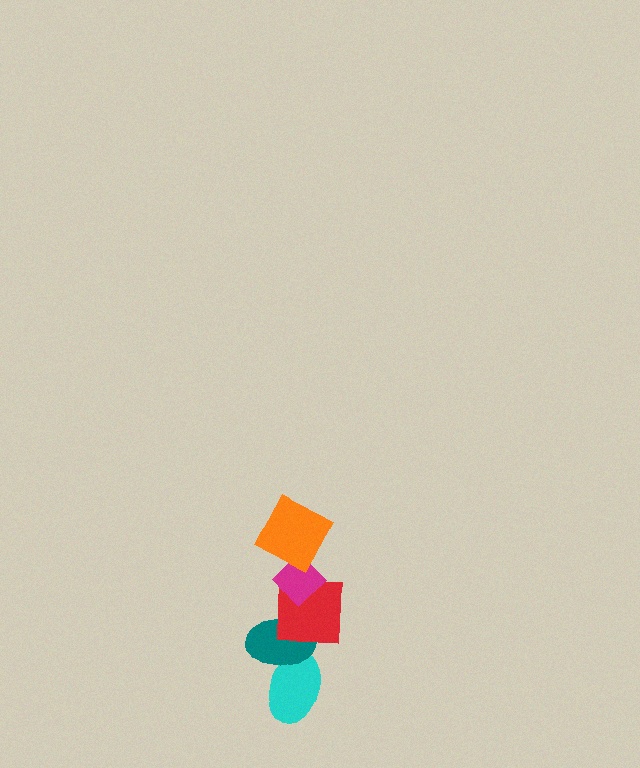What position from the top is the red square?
The red square is 3rd from the top.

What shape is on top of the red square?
The magenta diamond is on top of the red square.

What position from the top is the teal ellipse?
The teal ellipse is 4th from the top.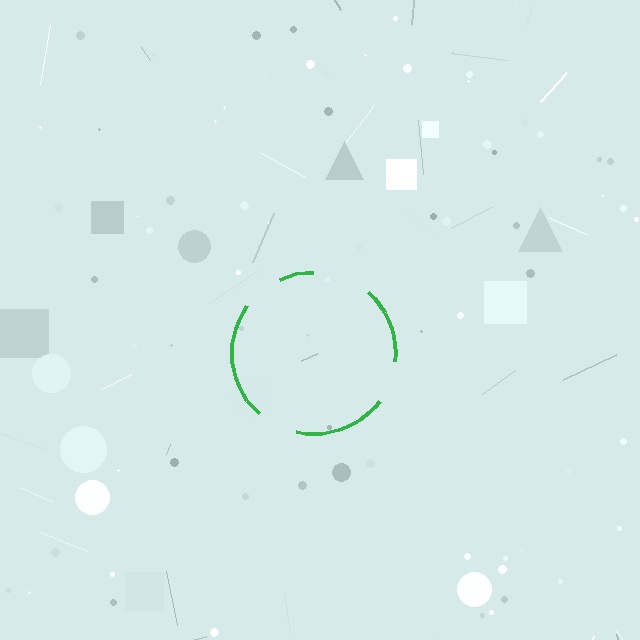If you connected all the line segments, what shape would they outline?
They would outline a circle.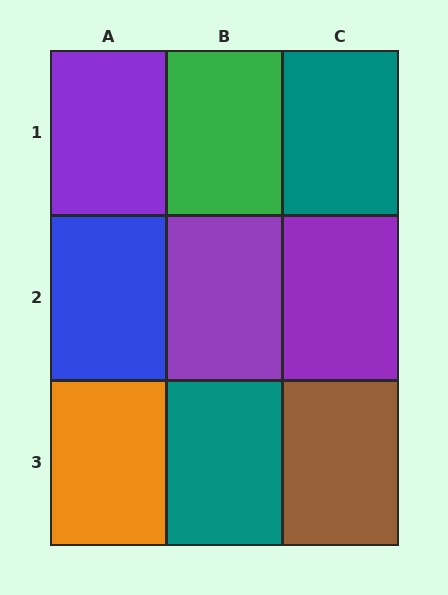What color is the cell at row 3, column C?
Brown.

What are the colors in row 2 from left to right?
Blue, purple, purple.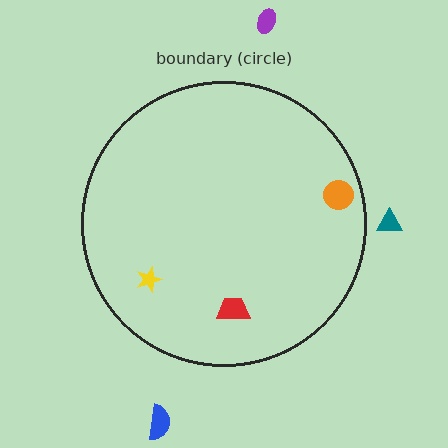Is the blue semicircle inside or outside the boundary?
Outside.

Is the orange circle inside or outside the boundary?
Inside.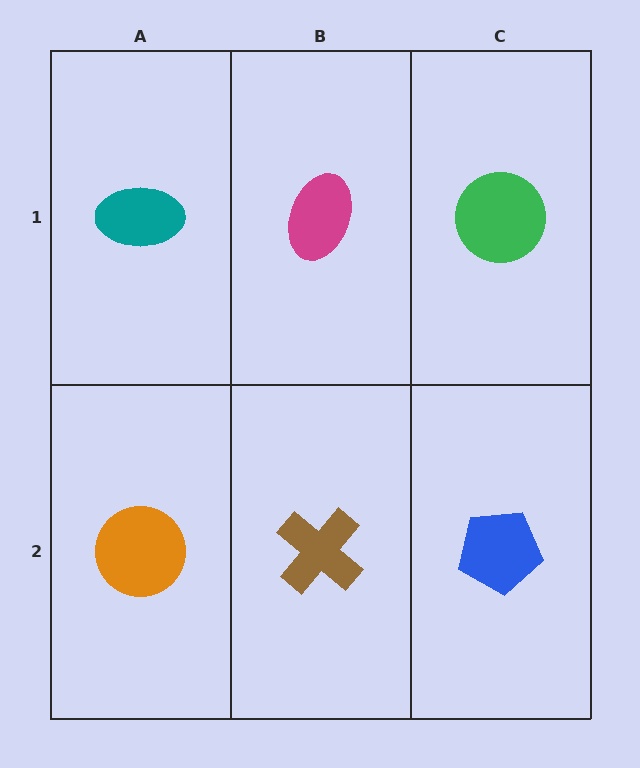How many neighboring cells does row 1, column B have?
3.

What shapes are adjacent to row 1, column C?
A blue pentagon (row 2, column C), a magenta ellipse (row 1, column B).